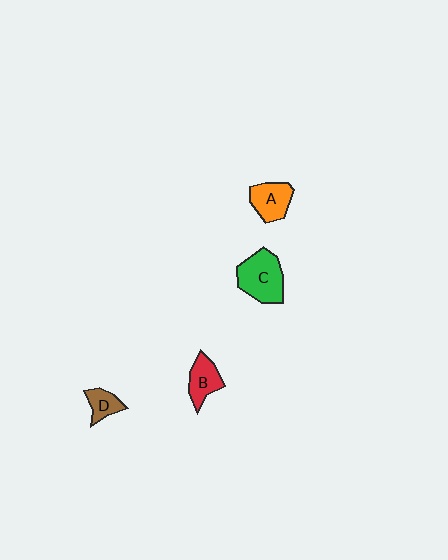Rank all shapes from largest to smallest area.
From largest to smallest: C (green), A (orange), B (red), D (brown).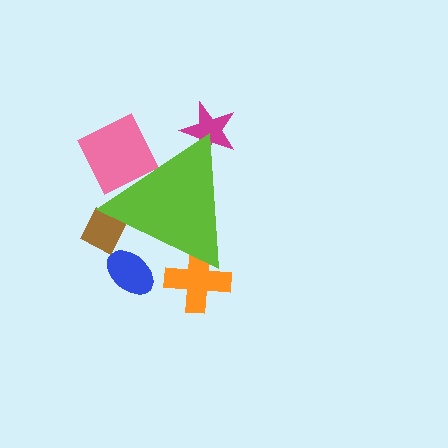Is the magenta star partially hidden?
Yes, the magenta star is partially hidden behind the lime triangle.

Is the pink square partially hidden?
Yes, the pink square is partially hidden behind the lime triangle.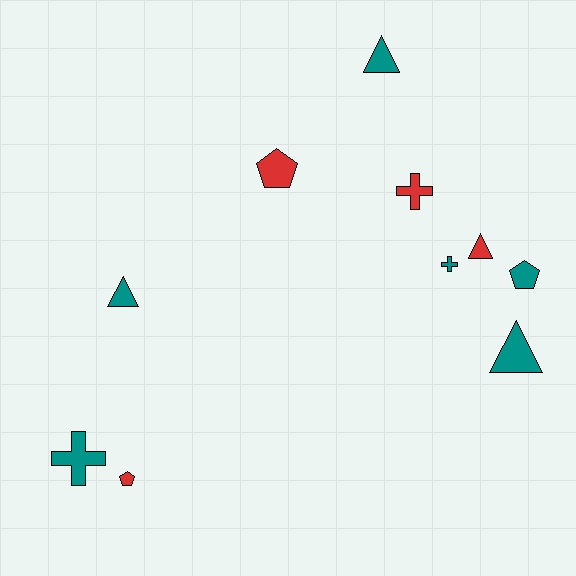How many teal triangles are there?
There are 3 teal triangles.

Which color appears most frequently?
Teal, with 6 objects.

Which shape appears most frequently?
Triangle, with 4 objects.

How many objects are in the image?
There are 10 objects.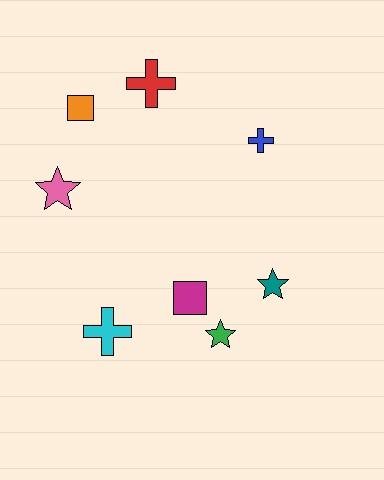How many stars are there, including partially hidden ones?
There are 3 stars.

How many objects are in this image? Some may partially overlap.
There are 8 objects.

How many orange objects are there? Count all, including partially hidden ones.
There is 1 orange object.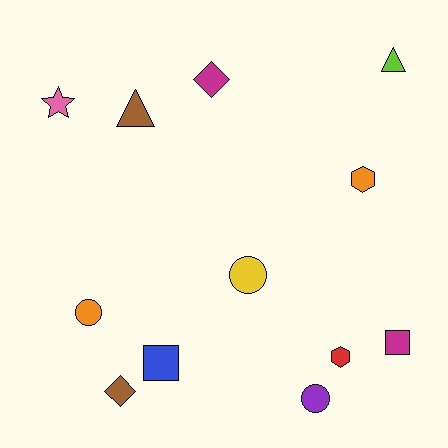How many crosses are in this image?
There are no crosses.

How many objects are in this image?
There are 12 objects.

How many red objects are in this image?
There is 1 red object.